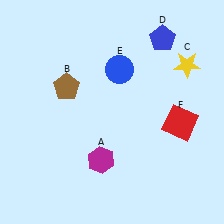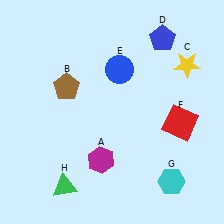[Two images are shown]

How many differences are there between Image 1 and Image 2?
There are 2 differences between the two images.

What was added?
A cyan hexagon (G), a green triangle (H) were added in Image 2.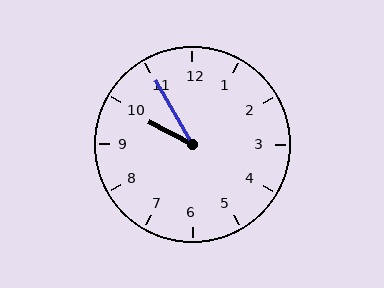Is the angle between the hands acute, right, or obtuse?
It is acute.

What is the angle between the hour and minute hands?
Approximately 32 degrees.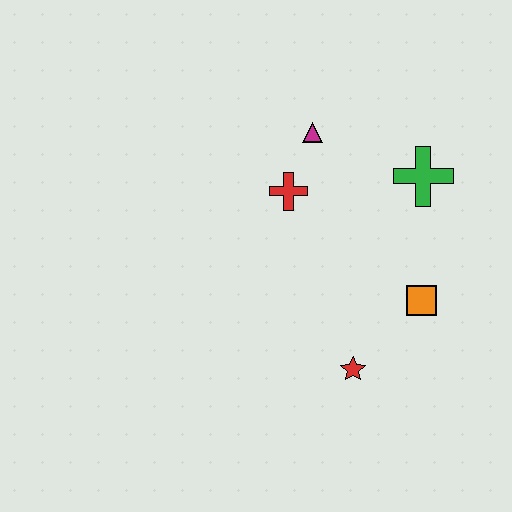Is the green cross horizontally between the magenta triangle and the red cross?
No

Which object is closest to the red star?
The orange square is closest to the red star.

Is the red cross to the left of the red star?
Yes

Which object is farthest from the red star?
The magenta triangle is farthest from the red star.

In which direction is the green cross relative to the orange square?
The green cross is above the orange square.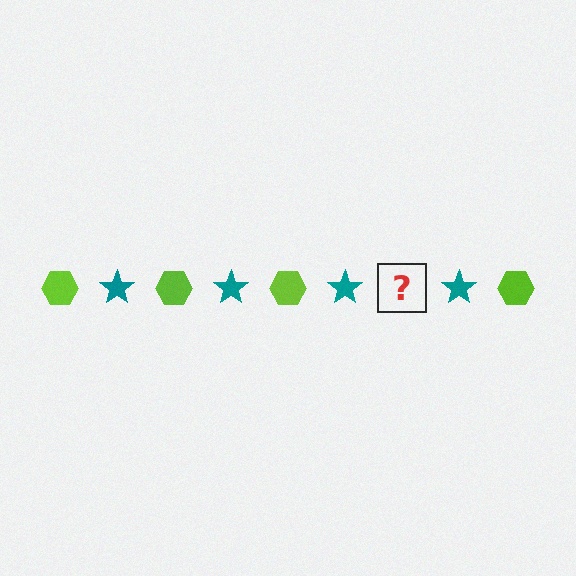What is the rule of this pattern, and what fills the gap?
The rule is that the pattern alternates between lime hexagon and teal star. The gap should be filled with a lime hexagon.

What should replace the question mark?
The question mark should be replaced with a lime hexagon.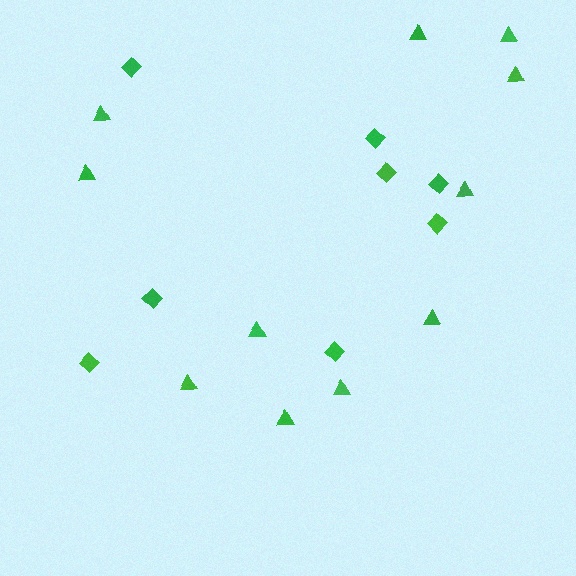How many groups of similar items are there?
There are 2 groups: one group of diamonds (8) and one group of triangles (11).